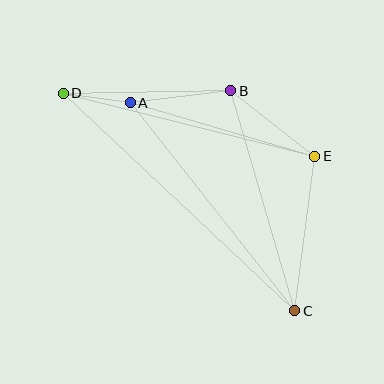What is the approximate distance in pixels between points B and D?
The distance between B and D is approximately 167 pixels.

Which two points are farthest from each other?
Points C and D are farthest from each other.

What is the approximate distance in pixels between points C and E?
The distance between C and E is approximately 156 pixels.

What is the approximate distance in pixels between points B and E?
The distance between B and E is approximately 107 pixels.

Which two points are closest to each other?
Points A and D are closest to each other.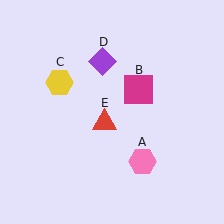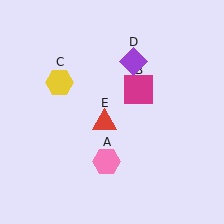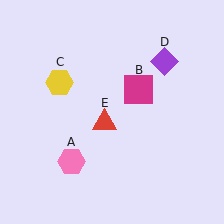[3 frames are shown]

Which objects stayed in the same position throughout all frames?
Magenta square (object B) and yellow hexagon (object C) and red triangle (object E) remained stationary.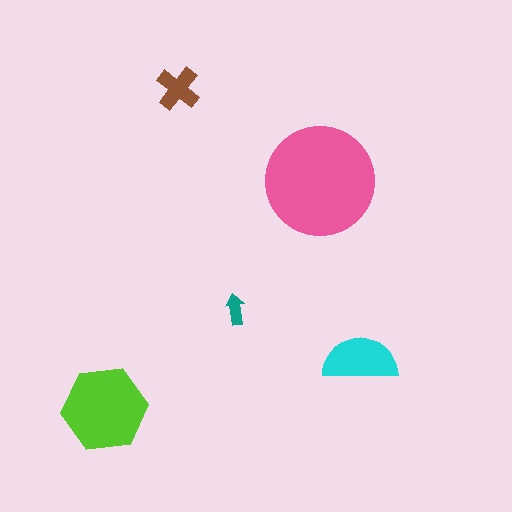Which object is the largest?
The pink circle.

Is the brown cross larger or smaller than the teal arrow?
Larger.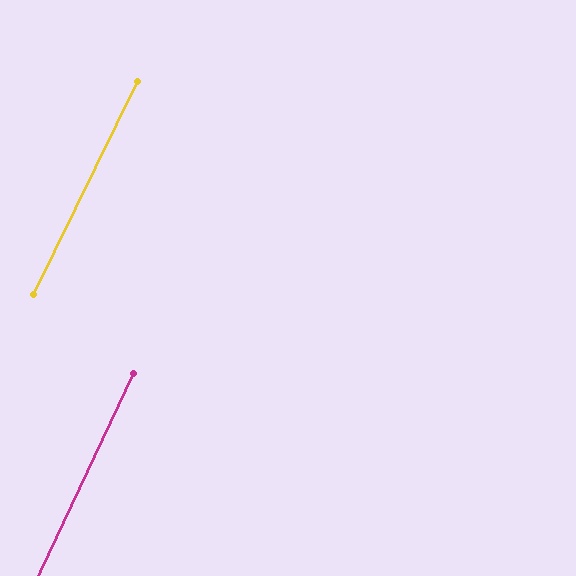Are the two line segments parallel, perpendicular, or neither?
Parallel — their directions differ by only 0.9°.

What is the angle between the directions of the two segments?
Approximately 1 degree.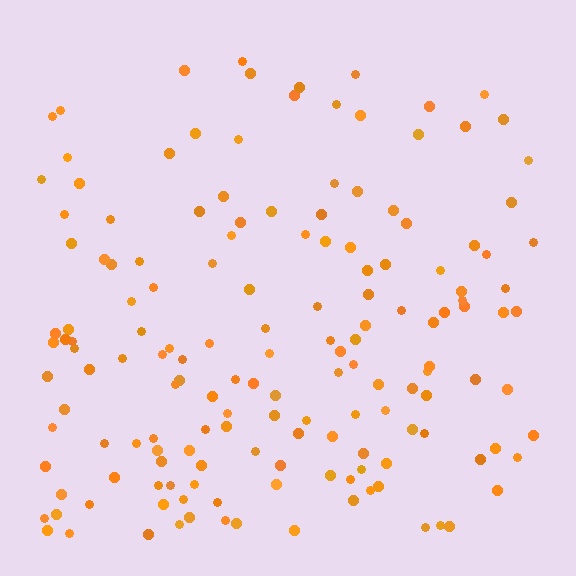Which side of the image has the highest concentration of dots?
The bottom.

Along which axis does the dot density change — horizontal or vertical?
Vertical.